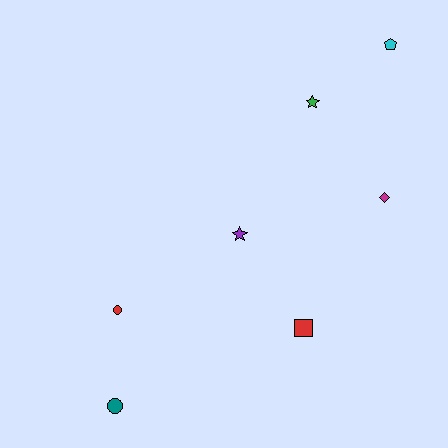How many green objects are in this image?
There is 1 green object.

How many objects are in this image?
There are 7 objects.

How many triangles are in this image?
There are no triangles.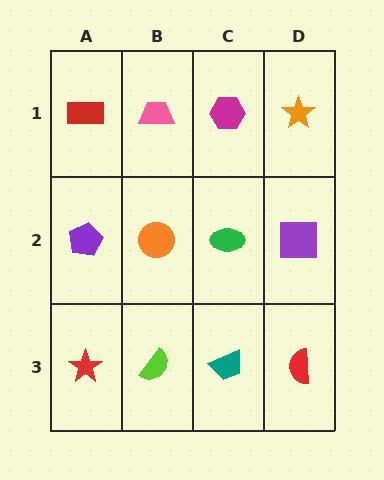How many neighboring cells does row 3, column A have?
2.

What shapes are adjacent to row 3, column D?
A purple square (row 2, column D), a teal trapezoid (row 3, column C).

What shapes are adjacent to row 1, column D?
A purple square (row 2, column D), a magenta hexagon (row 1, column C).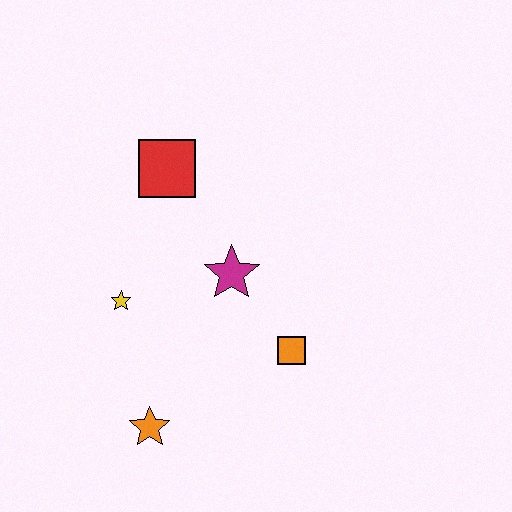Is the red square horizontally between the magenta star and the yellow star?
Yes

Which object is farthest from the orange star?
The red square is farthest from the orange star.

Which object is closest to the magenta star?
The orange square is closest to the magenta star.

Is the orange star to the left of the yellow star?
No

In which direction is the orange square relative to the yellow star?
The orange square is to the right of the yellow star.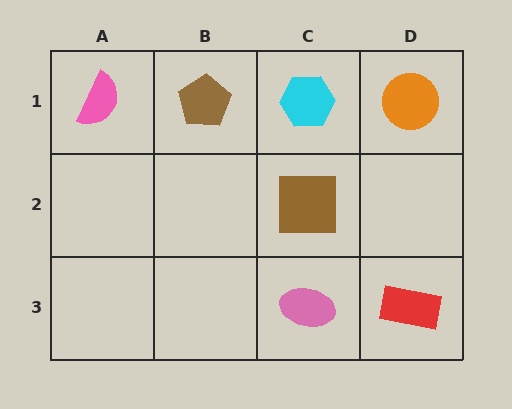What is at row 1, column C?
A cyan hexagon.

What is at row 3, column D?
A red rectangle.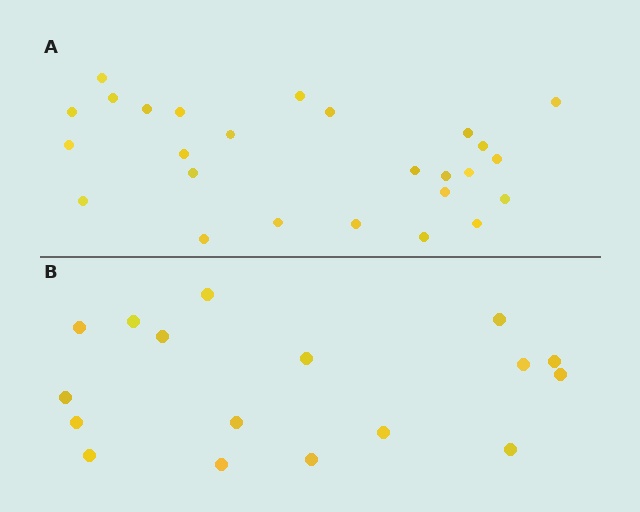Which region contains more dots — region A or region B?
Region A (the top region) has more dots.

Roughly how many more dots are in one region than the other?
Region A has roughly 8 or so more dots than region B.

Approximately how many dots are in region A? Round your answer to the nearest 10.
About 30 dots. (The exact count is 26, which rounds to 30.)